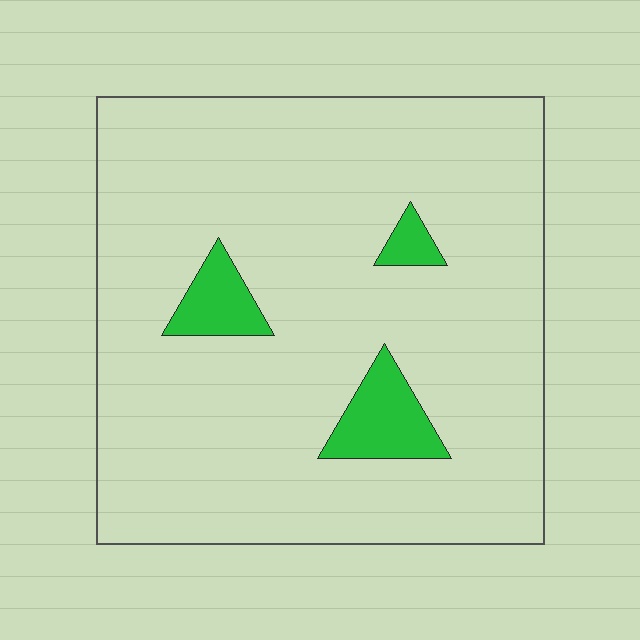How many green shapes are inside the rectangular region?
3.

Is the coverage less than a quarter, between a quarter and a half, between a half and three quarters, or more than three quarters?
Less than a quarter.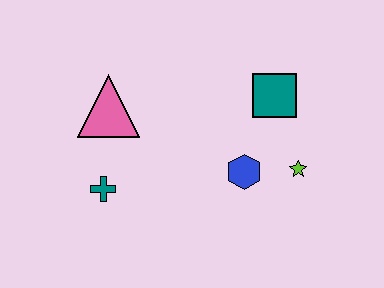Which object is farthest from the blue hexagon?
The pink triangle is farthest from the blue hexagon.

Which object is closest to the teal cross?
The pink triangle is closest to the teal cross.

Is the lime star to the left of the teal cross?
No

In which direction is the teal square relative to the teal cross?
The teal square is to the right of the teal cross.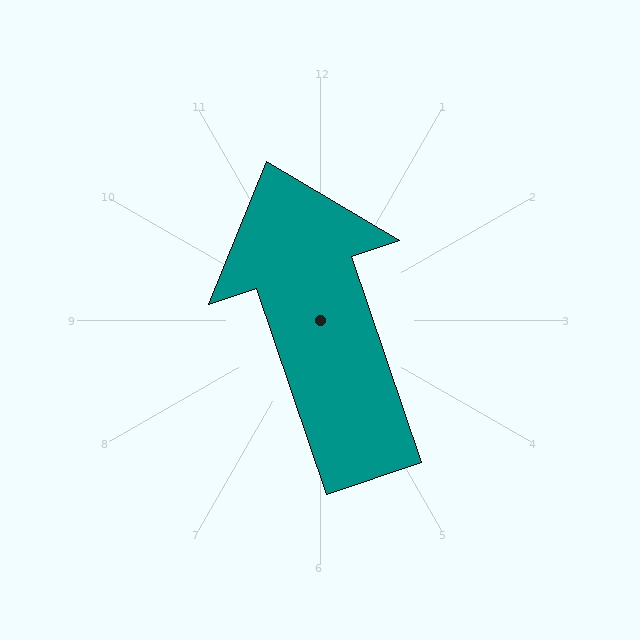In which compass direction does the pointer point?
North.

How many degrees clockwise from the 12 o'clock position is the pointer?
Approximately 341 degrees.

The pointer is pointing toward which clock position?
Roughly 11 o'clock.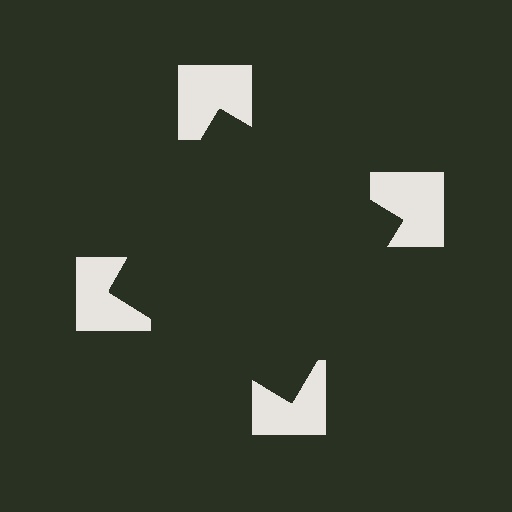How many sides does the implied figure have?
4 sides.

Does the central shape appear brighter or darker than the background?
It typically appears slightly darker than the background, even though no actual brightness change is drawn.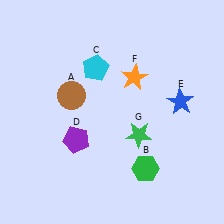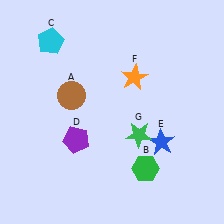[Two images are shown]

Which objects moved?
The objects that moved are: the cyan pentagon (C), the blue star (E).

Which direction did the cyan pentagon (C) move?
The cyan pentagon (C) moved left.